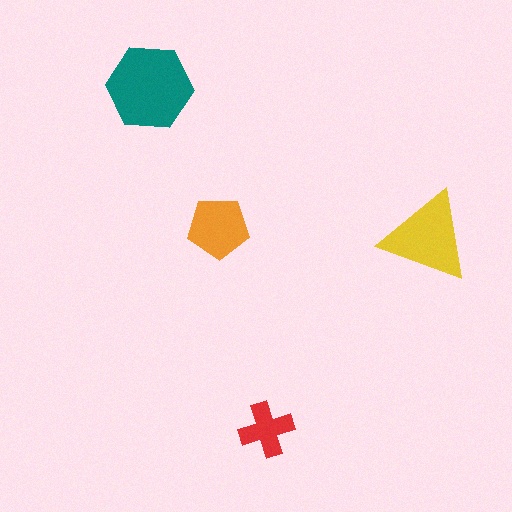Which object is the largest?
The teal hexagon.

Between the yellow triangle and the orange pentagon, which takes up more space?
The yellow triangle.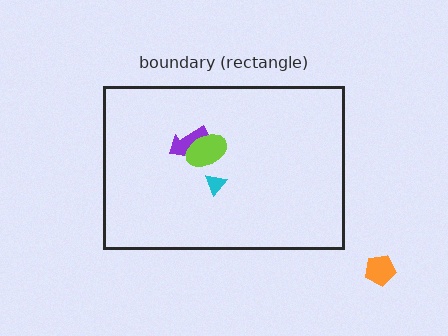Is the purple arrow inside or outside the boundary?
Inside.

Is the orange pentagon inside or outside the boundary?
Outside.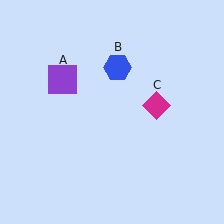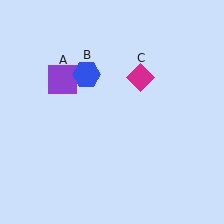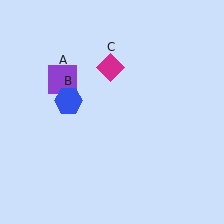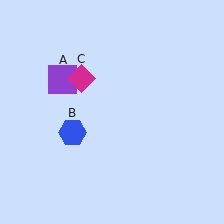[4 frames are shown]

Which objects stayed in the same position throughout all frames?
Purple square (object A) remained stationary.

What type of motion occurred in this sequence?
The blue hexagon (object B), magenta diamond (object C) rotated counterclockwise around the center of the scene.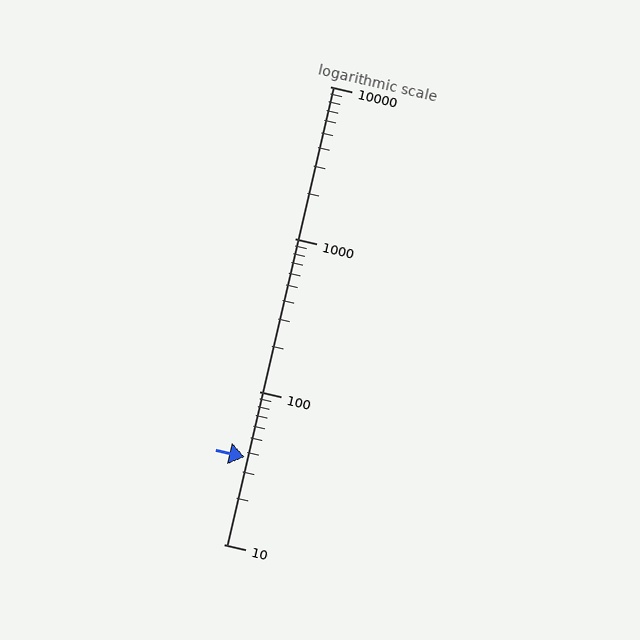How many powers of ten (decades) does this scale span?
The scale spans 3 decades, from 10 to 10000.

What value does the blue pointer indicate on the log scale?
The pointer indicates approximately 37.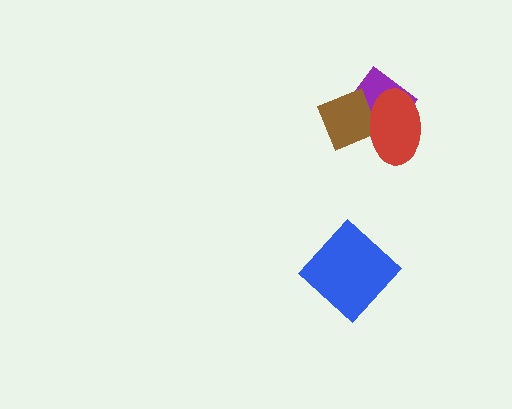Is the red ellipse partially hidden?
No, no other shape covers it.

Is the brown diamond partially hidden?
Yes, it is partially covered by another shape.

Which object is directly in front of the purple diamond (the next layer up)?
The brown diamond is directly in front of the purple diamond.